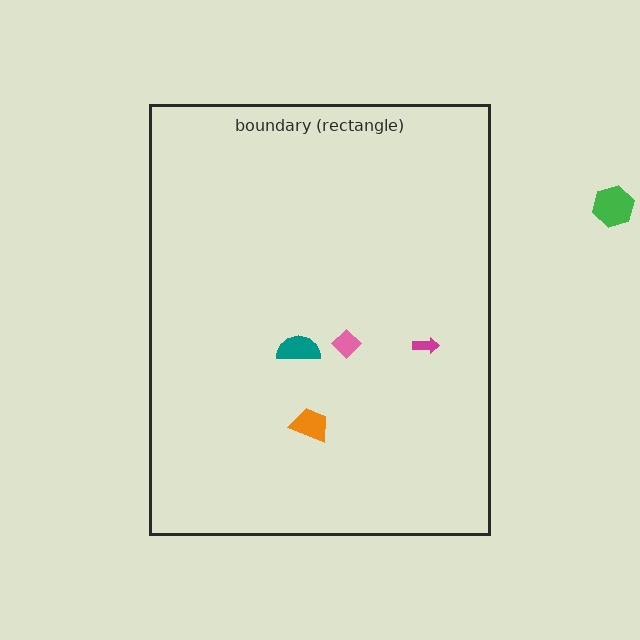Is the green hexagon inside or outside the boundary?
Outside.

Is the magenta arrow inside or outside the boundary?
Inside.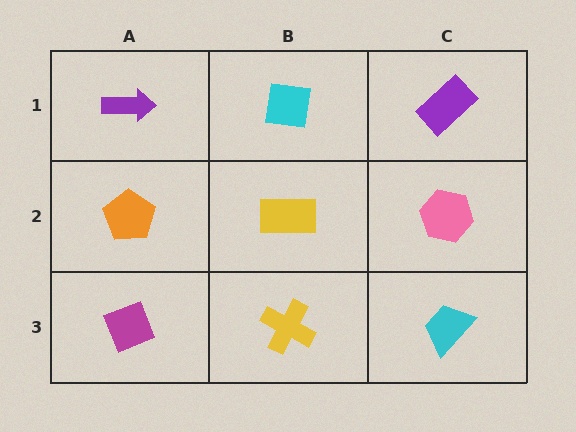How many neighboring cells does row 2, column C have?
3.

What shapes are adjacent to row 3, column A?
An orange pentagon (row 2, column A), a yellow cross (row 3, column B).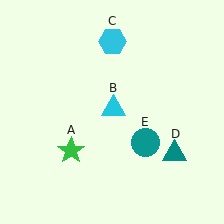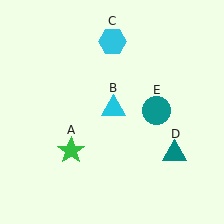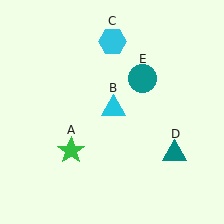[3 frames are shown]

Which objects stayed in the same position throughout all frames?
Green star (object A) and cyan triangle (object B) and cyan hexagon (object C) and teal triangle (object D) remained stationary.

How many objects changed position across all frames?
1 object changed position: teal circle (object E).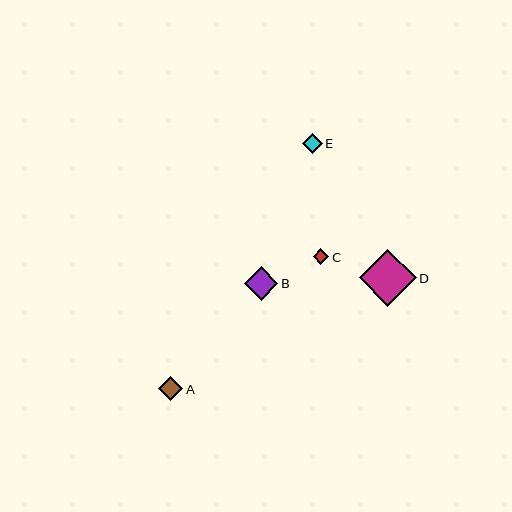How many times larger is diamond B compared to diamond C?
Diamond B is approximately 2.2 times the size of diamond C.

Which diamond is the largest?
Diamond D is the largest with a size of approximately 57 pixels.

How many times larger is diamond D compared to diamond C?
Diamond D is approximately 3.7 times the size of diamond C.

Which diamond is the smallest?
Diamond C is the smallest with a size of approximately 15 pixels.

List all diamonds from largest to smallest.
From largest to smallest: D, B, A, E, C.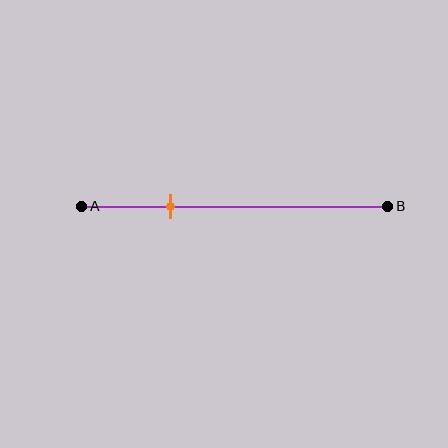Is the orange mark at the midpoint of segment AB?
No, the mark is at about 30% from A, not at the 50% midpoint.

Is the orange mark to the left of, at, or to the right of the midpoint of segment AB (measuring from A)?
The orange mark is to the left of the midpoint of segment AB.